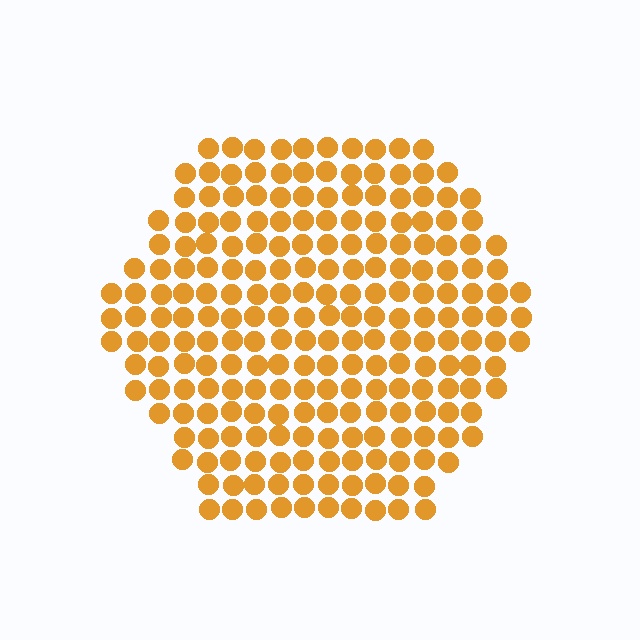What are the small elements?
The small elements are circles.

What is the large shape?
The large shape is a hexagon.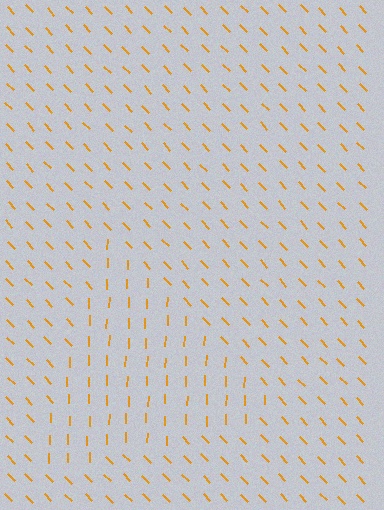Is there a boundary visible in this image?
Yes, there is a texture boundary formed by a change in line orientation.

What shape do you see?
I see a triangle.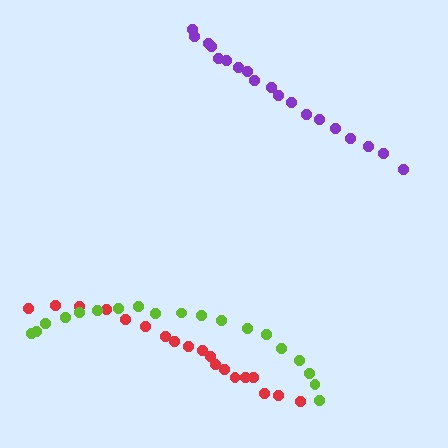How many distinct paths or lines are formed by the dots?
There are 3 distinct paths.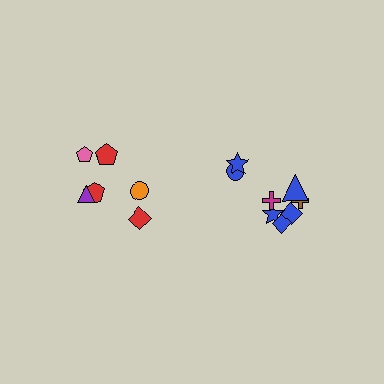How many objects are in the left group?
There are 6 objects.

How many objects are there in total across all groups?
There are 14 objects.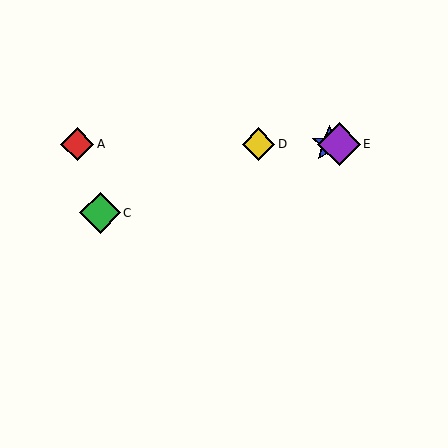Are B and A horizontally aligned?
Yes, both are at y≈144.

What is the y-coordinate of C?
Object C is at y≈213.